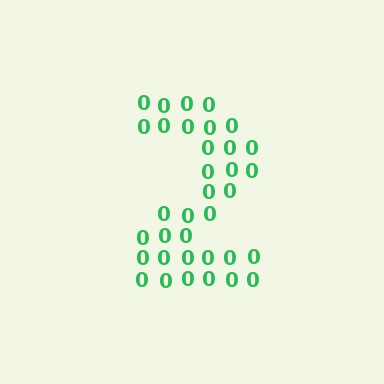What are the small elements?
The small elements are digit 0's.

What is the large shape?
The large shape is the digit 2.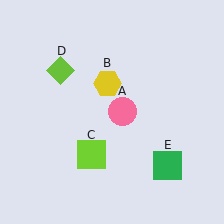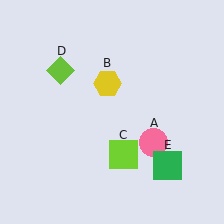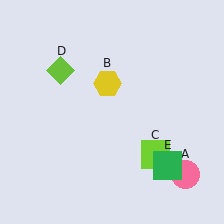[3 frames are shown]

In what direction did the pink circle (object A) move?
The pink circle (object A) moved down and to the right.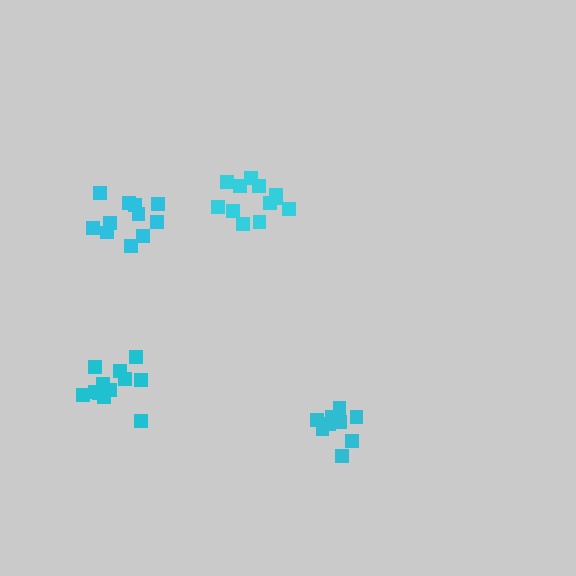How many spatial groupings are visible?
There are 4 spatial groupings.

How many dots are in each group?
Group 1: 12 dots, Group 2: 11 dots, Group 3: 12 dots, Group 4: 9 dots (44 total).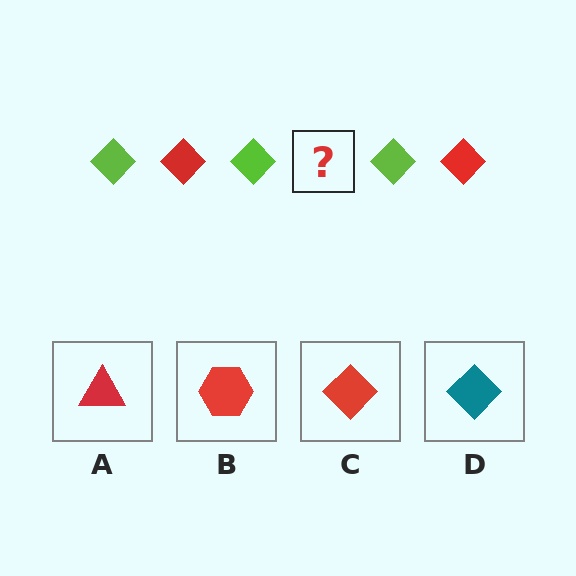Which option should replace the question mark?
Option C.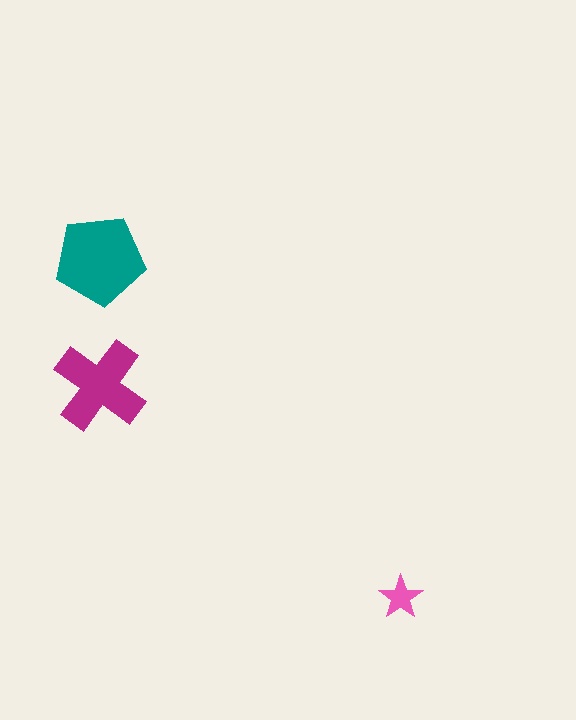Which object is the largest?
The teal pentagon.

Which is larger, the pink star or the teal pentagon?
The teal pentagon.